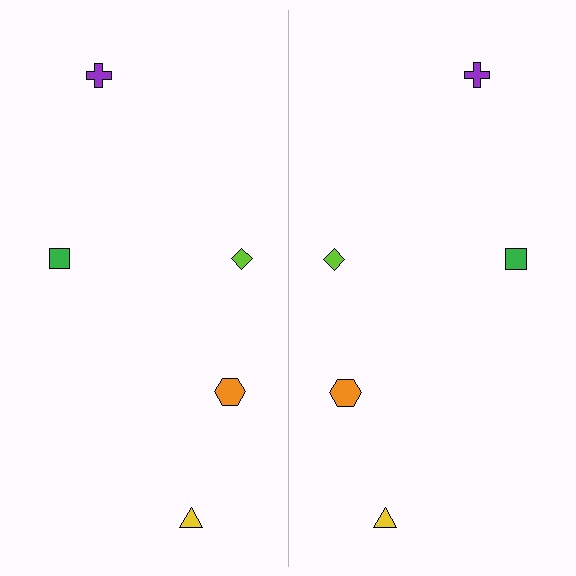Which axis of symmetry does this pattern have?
The pattern has a vertical axis of symmetry running through the center of the image.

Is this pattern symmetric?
Yes, this pattern has bilateral (reflection) symmetry.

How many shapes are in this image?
There are 10 shapes in this image.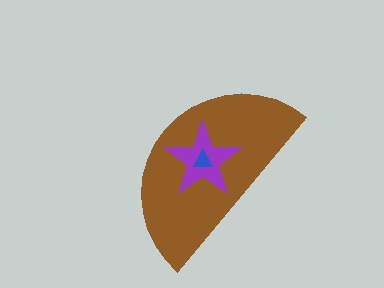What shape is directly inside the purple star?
The blue triangle.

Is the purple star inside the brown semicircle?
Yes.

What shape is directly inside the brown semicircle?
The purple star.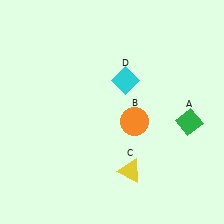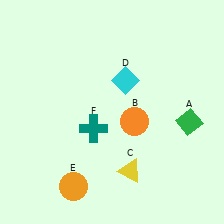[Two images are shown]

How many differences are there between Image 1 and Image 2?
There are 2 differences between the two images.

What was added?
An orange circle (E), a teal cross (F) were added in Image 2.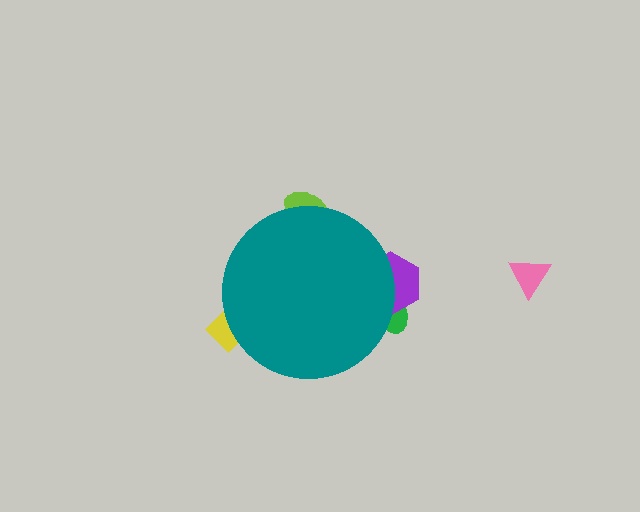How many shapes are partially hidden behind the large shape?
4 shapes are partially hidden.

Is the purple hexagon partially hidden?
Yes, the purple hexagon is partially hidden behind the teal circle.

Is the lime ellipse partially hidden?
Yes, the lime ellipse is partially hidden behind the teal circle.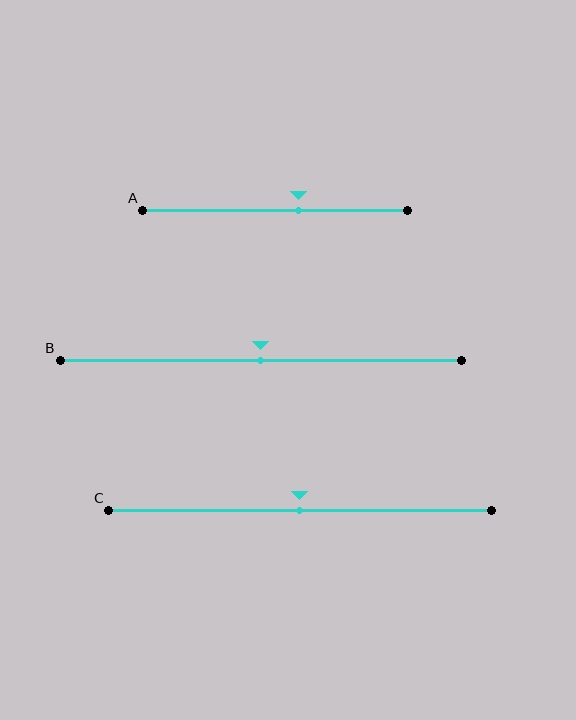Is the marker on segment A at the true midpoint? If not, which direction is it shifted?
No, the marker on segment A is shifted to the right by about 9% of the segment length.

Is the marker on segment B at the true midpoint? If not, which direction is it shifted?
Yes, the marker on segment B is at the true midpoint.